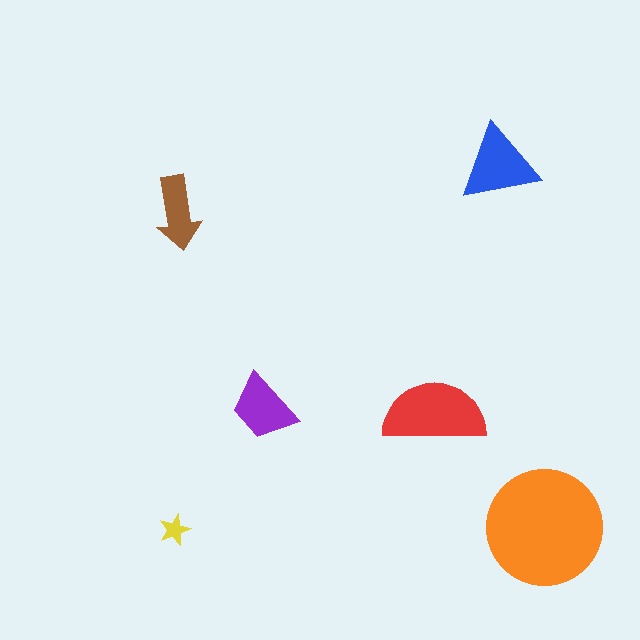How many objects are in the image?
There are 6 objects in the image.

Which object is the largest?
The orange circle.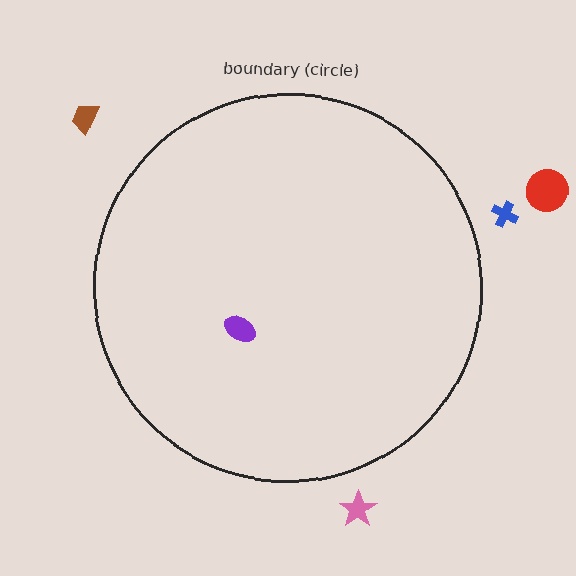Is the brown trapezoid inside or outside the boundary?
Outside.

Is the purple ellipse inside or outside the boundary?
Inside.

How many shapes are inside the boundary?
1 inside, 4 outside.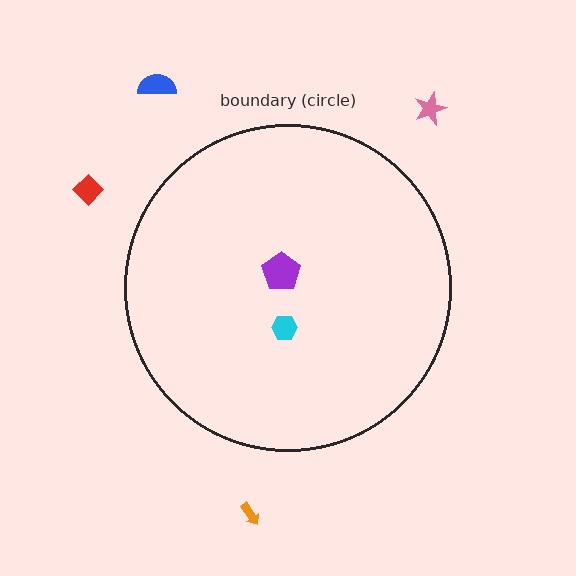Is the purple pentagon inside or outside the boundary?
Inside.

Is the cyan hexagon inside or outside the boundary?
Inside.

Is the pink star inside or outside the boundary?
Outside.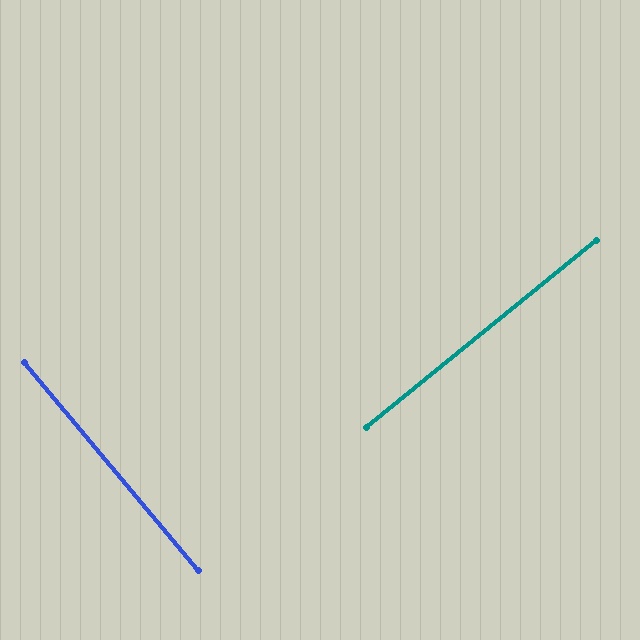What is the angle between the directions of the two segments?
Approximately 89 degrees.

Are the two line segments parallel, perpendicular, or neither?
Perpendicular — they meet at approximately 89°.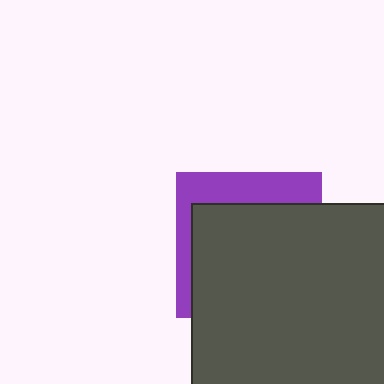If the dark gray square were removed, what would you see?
You would see the complete purple square.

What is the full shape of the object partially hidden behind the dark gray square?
The partially hidden object is a purple square.